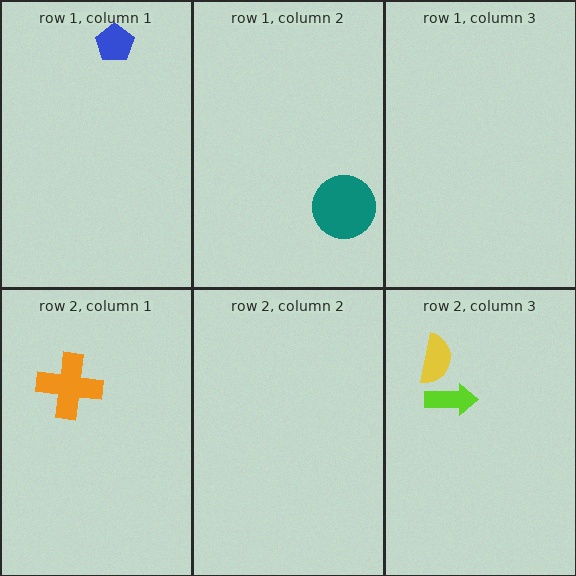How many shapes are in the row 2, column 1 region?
1.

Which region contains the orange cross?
The row 2, column 1 region.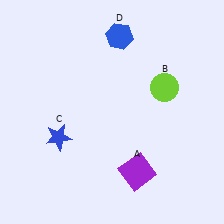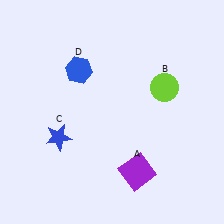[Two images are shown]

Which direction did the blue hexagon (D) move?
The blue hexagon (D) moved left.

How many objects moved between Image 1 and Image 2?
1 object moved between the two images.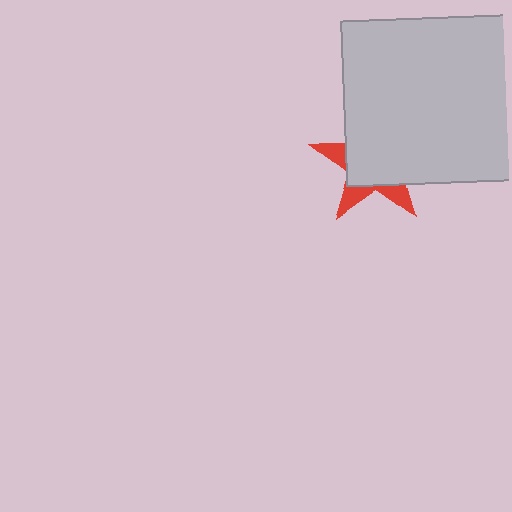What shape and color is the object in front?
The object in front is a light gray square.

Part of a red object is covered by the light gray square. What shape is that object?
It is a star.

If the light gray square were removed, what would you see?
You would see the complete red star.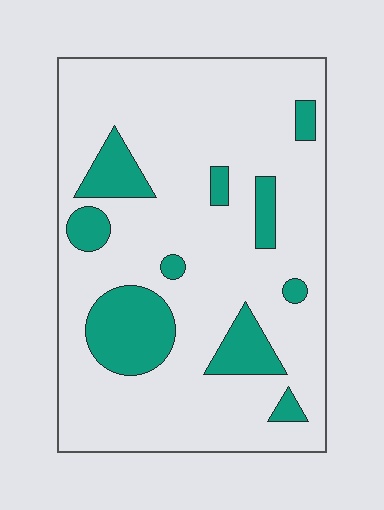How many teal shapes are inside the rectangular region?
10.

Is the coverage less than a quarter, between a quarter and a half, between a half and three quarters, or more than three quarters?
Less than a quarter.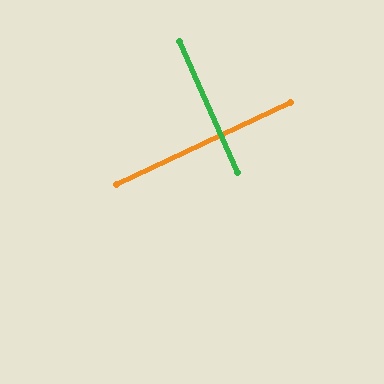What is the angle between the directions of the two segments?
Approximately 89 degrees.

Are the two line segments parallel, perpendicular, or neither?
Perpendicular — they meet at approximately 89°.